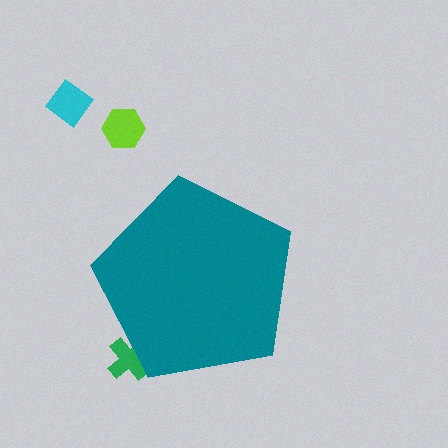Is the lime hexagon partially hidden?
No, the lime hexagon is fully visible.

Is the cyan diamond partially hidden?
No, the cyan diamond is fully visible.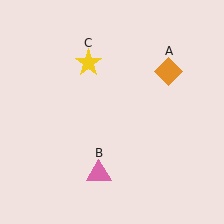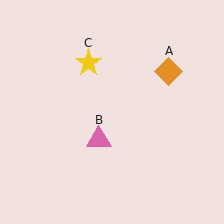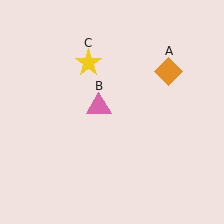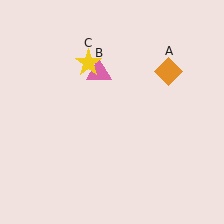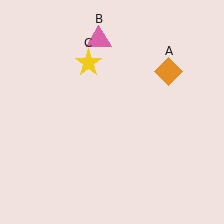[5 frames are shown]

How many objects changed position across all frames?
1 object changed position: pink triangle (object B).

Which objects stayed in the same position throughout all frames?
Orange diamond (object A) and yellow star (object C) remained stationary.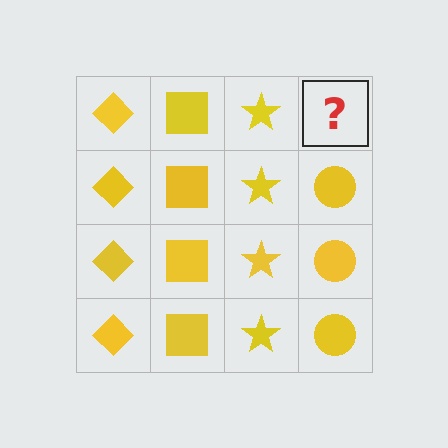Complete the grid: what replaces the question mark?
The question mark should be replaced with a yellow circle.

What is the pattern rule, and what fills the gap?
The rule is that each column has a consistent shape. The gap should be filled with a yellow circle.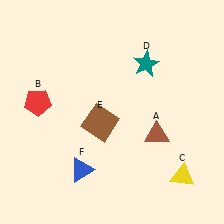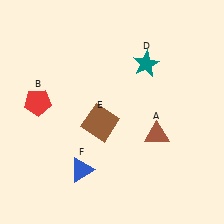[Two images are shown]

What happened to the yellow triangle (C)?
The yellow triangle (C) was removed in Image 2. It was in the bottom-right area of Image 1.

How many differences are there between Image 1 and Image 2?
There is 1 difference between the two images.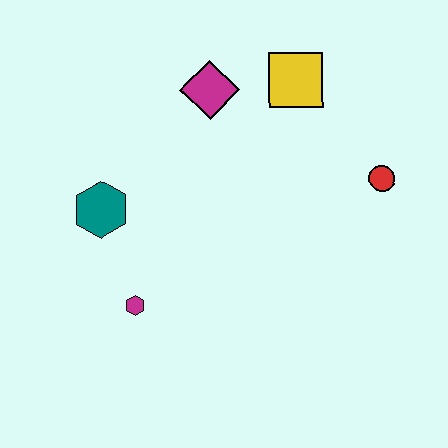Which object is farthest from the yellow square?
The magenta hexagon is farthest from the yellow square.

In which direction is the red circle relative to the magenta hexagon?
The red circle is to the right of the magenta hexagon.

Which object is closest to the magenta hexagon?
The teal hexagon is closest to the magenta hexagon.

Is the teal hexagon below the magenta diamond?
Yes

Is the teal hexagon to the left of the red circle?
Yes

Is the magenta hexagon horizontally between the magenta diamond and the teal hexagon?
Yes